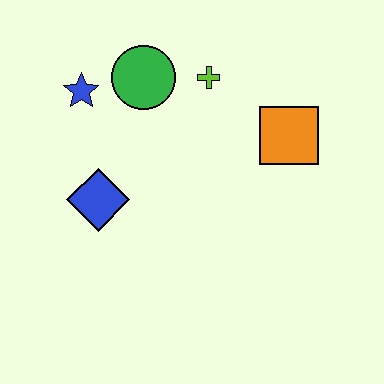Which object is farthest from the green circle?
The orange square is farthest from the green circle.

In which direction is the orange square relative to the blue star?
The orange square is to the right of the blue star.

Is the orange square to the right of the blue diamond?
Yes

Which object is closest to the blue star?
The green circle is closest to the blue star.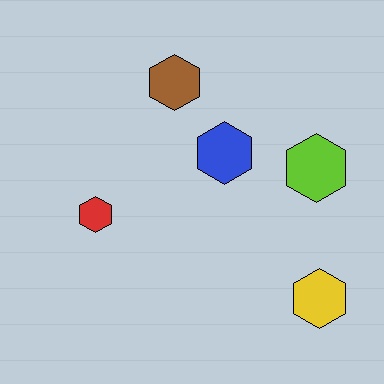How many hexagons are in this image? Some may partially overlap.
There are 5 hexagons.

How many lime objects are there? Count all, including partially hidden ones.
There is 1 lime object.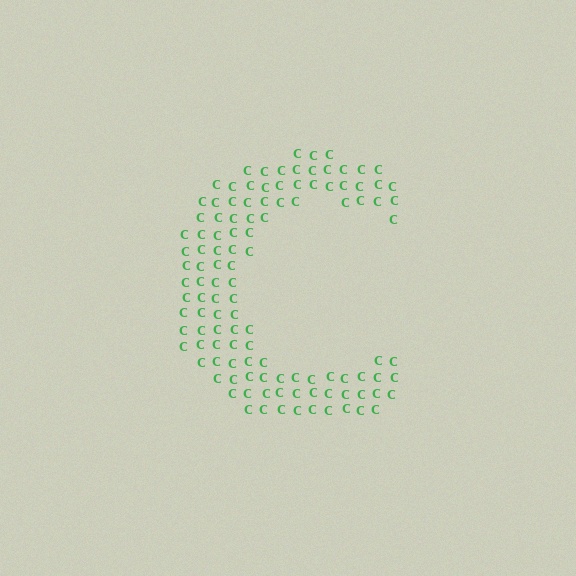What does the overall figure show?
The overall figure shows the letter C.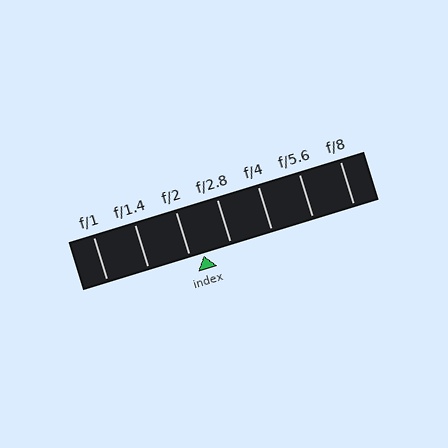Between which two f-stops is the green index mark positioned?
The index mark is between f/2 and f/2.8.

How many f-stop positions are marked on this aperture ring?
There are 7 f-stop positions marked.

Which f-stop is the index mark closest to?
The index mark is closest to f/2.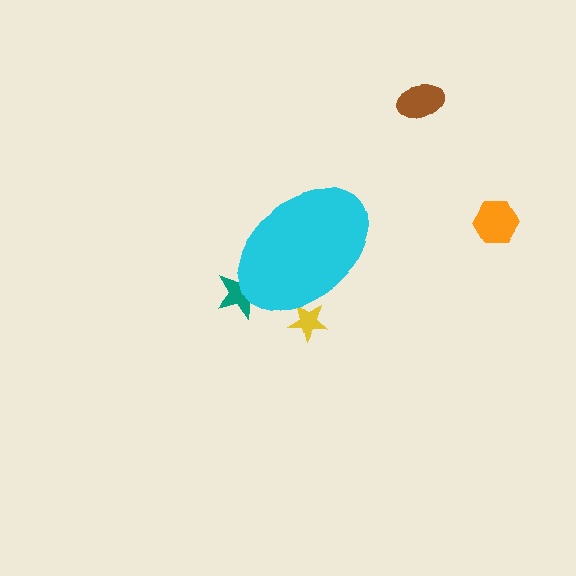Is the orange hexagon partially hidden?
No, the orange hexagon is fully visible.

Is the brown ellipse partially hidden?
No, the brown ellipse is fully visible.